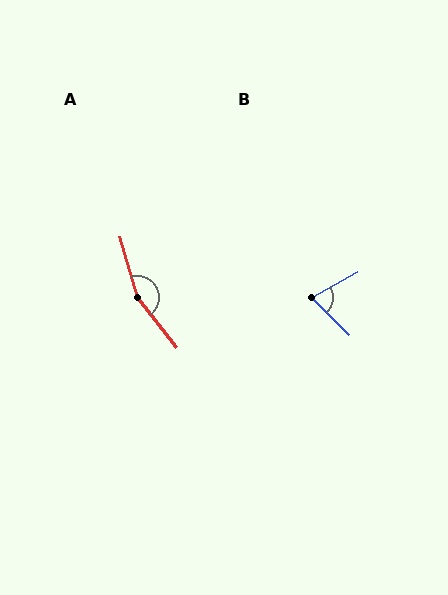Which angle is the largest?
A, at approximately 158 degrees.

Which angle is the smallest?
B, at approximately 74 degrees.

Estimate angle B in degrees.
Approximately 74 degrees.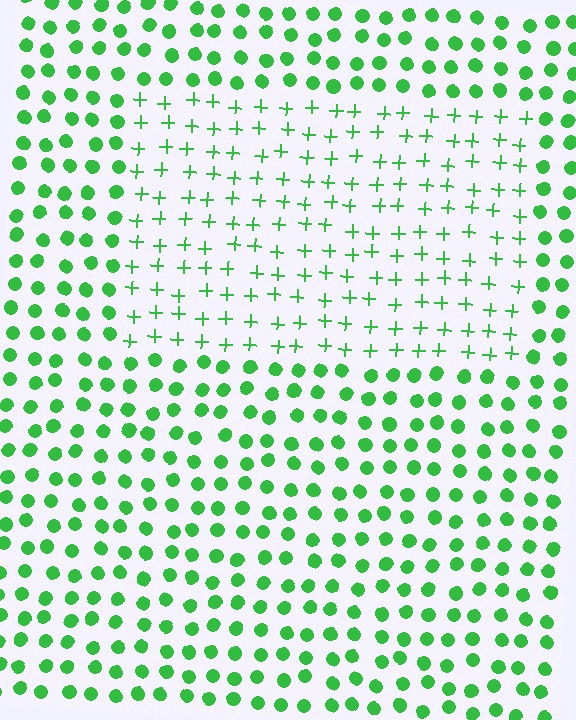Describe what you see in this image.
The image is filled with small green elements arranged in a uniform grid. A rectangle-shaped region contains plus signs, while the surrounding area contains circles. The boundary is defined purely by the change in element shape.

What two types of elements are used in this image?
The image uses plus signs inside the rectangle region and circles outside it.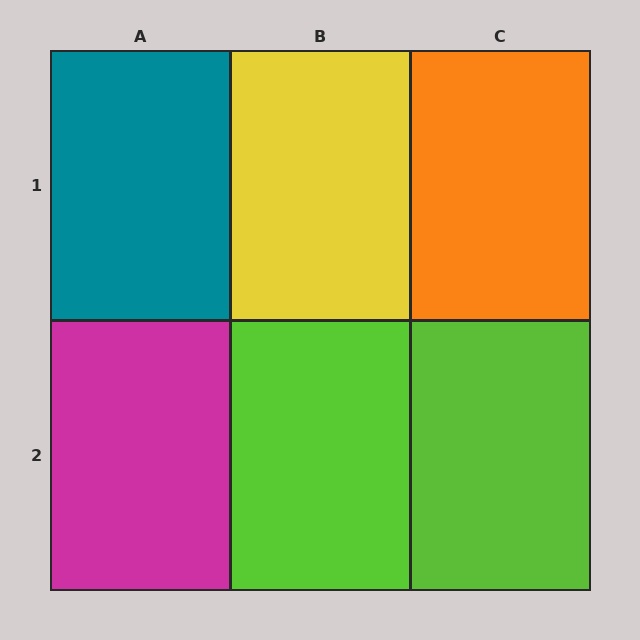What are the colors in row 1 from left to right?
Teal, yellow, orange.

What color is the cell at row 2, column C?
Lime.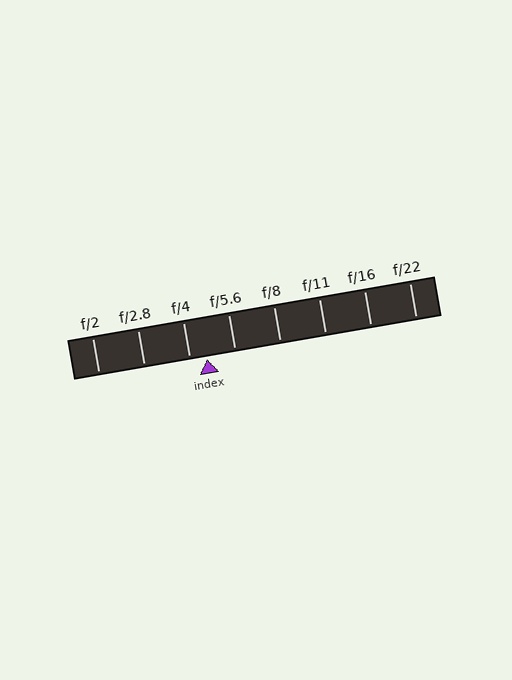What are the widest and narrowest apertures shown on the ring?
The widest aperture shown is f/2 and the narrowest is f/22.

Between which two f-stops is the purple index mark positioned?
The index mark is between f/4 and f/5.6.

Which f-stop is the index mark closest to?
The index mark is closest to f/4.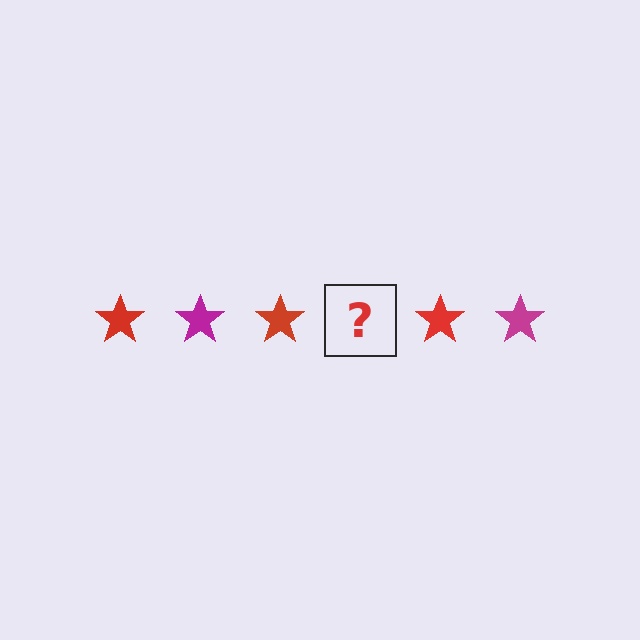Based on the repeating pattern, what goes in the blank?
The blank should be a magenta star.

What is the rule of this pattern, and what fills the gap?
The rule is that the pattern cycles through red, magenta stars. The gap should be filled with a magenta star.